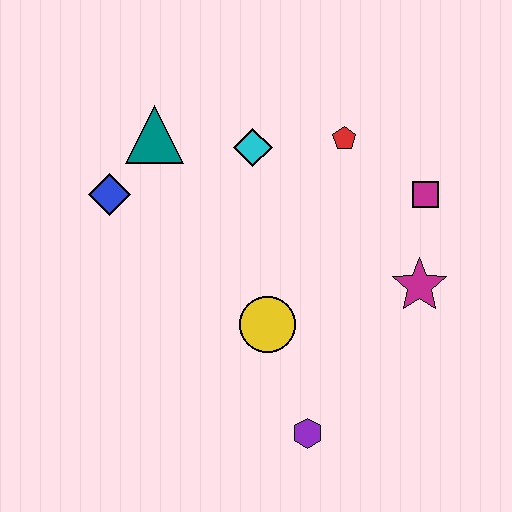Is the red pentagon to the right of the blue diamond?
Yes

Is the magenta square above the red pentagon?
No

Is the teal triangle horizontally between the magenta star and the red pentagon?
No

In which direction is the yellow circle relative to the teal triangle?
The yellow circle is below the teal triangle.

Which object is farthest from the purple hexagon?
The teal triangle is farthest from the purple hexagon.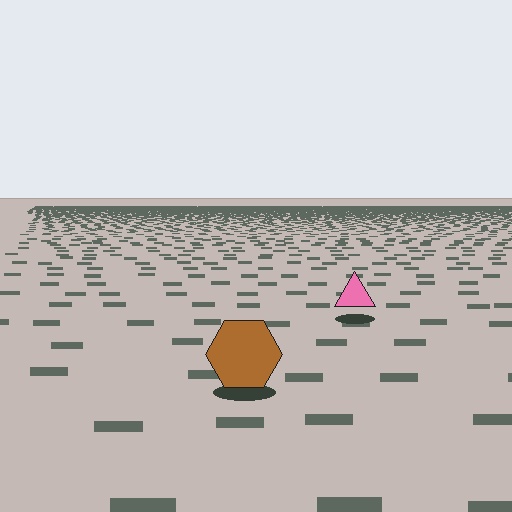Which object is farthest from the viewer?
The pink triangle is farthest from the viewer. It appears smaller and the ground texture around it is denser.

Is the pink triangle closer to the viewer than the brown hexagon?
No. The brown hexagon is closer — you can tell from the texture gradient: the ground texture is coarser near it.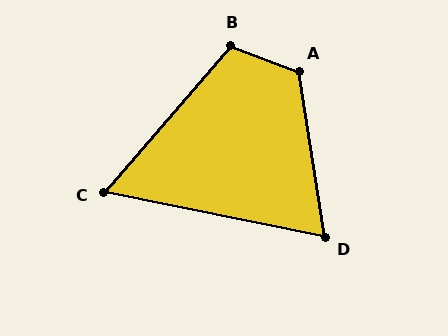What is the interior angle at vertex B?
Approximately 110 degrees (obtuse).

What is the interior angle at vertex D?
Approximately 70 degrees (acute).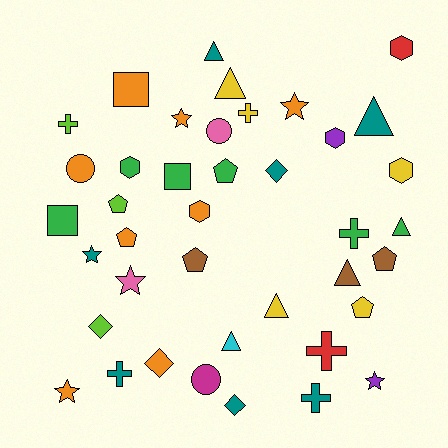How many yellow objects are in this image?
There are 5 yellow objects.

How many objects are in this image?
There are 40 objects.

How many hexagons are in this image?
There are 5 hexagons.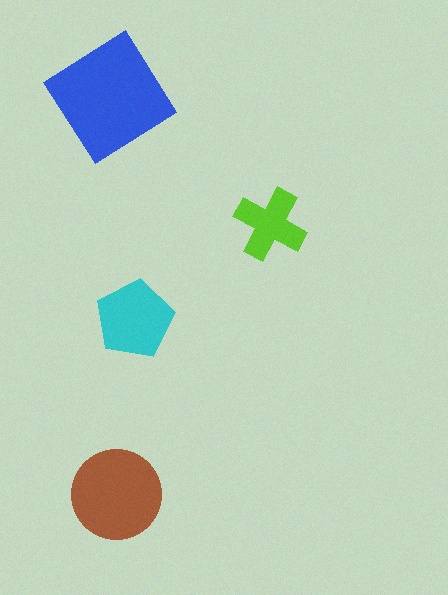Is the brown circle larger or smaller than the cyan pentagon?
Larger.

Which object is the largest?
The blue diamond.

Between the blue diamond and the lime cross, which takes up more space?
The blue diamond.